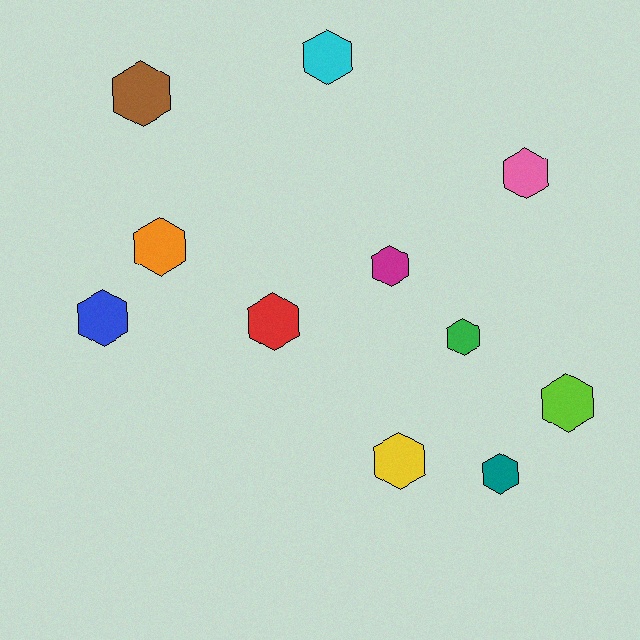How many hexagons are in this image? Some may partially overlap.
There are 11 hexagons.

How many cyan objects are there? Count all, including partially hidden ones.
There is 1 cyan object.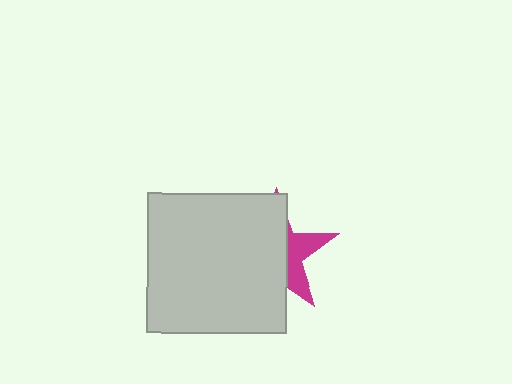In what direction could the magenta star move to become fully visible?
The magenta star could move right. That would shift it out from behind the light gray square entirely.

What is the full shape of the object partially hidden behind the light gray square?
The partially hidden object is a magenta star.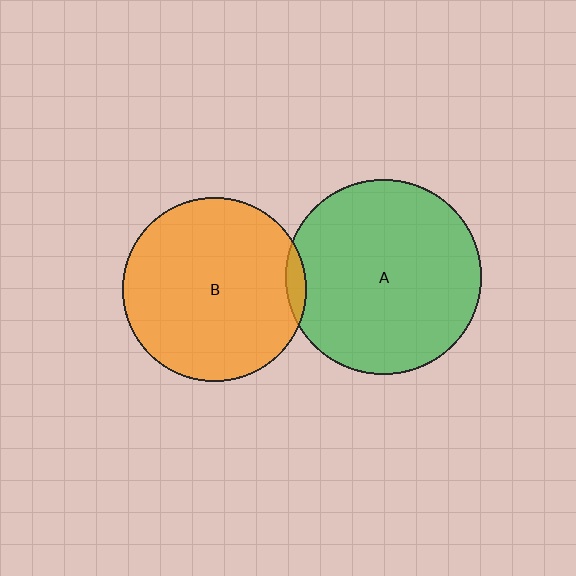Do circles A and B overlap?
Yes.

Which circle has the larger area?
Circle A (green).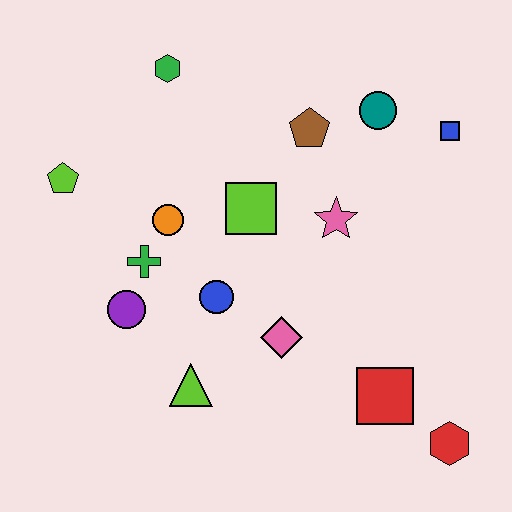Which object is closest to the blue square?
The teal circle is closest to the blue square.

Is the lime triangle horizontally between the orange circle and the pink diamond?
Yes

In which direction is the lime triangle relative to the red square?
The lime triangle is to the left of the red square.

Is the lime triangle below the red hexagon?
No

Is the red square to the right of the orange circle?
Yes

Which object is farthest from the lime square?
The red hexagon is farthest from the lime square.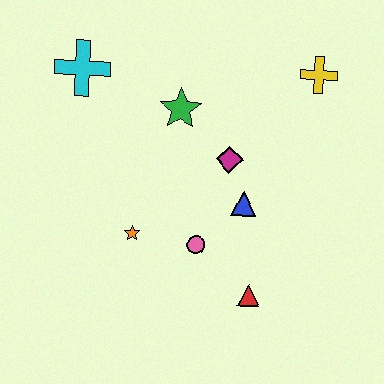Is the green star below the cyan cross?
Yes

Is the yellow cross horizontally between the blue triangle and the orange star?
No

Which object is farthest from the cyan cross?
The red triangle is farthest from the cyan cross.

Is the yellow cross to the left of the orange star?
No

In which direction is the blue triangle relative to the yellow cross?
The blue triangle is below the yellow cross.